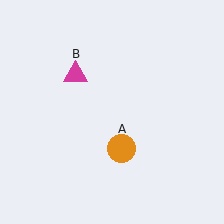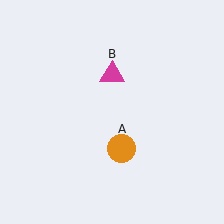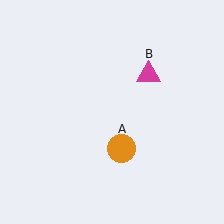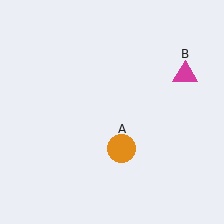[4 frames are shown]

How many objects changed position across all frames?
1 object changed position: magenta triangle (object B).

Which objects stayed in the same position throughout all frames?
Orange circle (object A) remained stationary.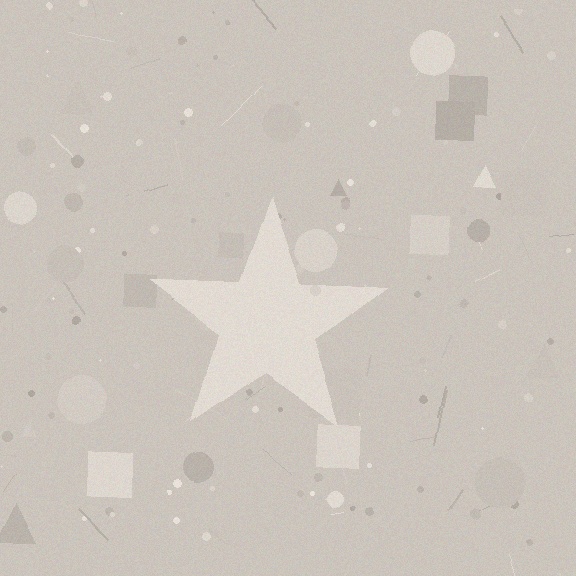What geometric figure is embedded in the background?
A star is embedded in the background.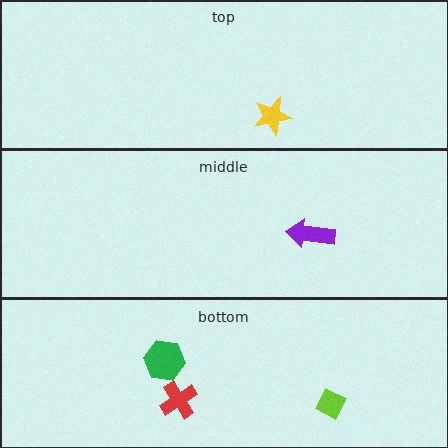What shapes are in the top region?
The yellow star.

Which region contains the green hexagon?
The bottom region.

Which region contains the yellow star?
The top region.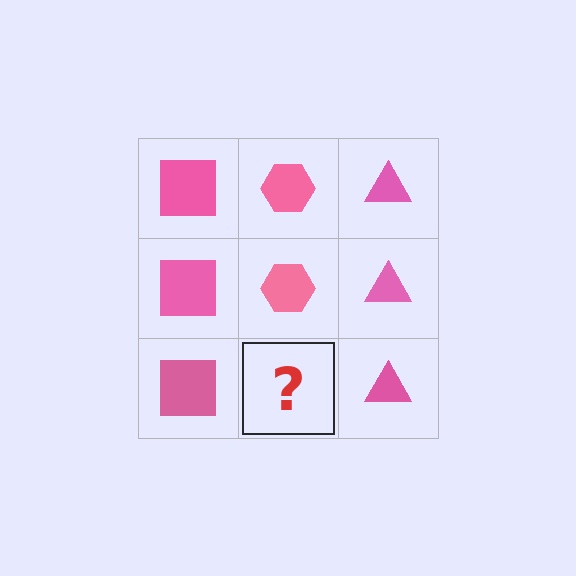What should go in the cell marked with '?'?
The missing cell should contain a pink hexagon.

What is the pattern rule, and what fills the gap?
The rule is that each column has a consistent shape. The gap should be filled with a pink hexagon.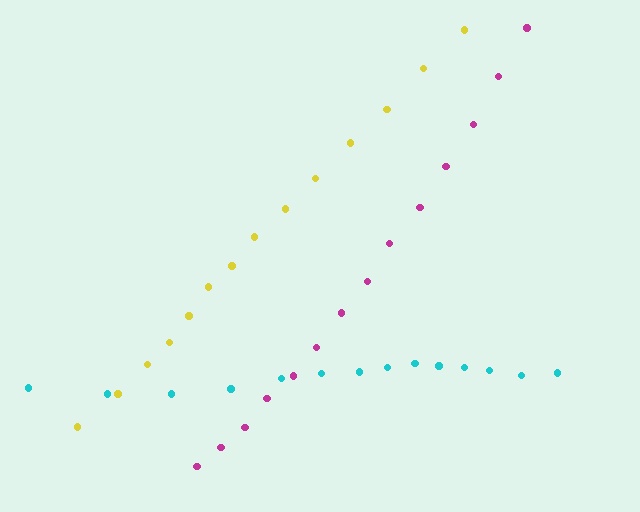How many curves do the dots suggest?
There are 3 distinct paths.